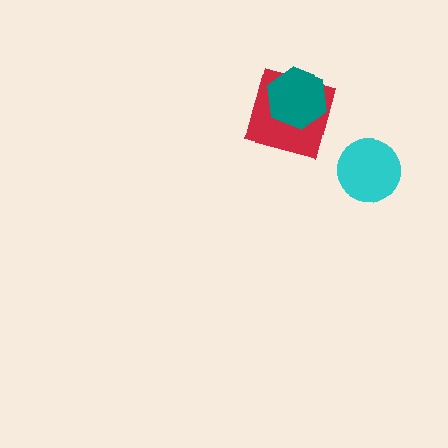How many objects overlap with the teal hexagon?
1 object overlaps with the teal hexagon.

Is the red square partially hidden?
Yes, it is partially covered by another shape.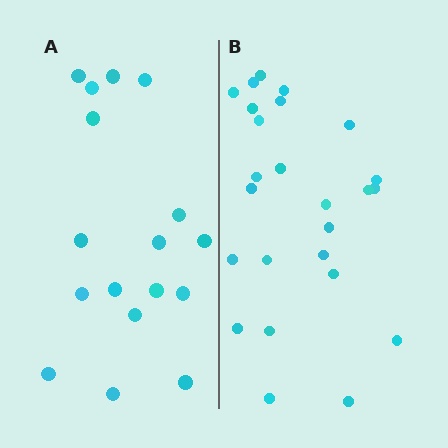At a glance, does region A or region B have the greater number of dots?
Region B (the right region) has more dots.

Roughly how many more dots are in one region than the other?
Region B has roughly 8 or so more dots than region A.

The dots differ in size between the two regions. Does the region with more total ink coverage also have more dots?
No. Region A has more total ink coverage because its dots are larger, but region B actually contains more individual dots. Total area can be misleading — the number of items is what matters here.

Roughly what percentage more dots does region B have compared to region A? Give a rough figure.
About 45% more.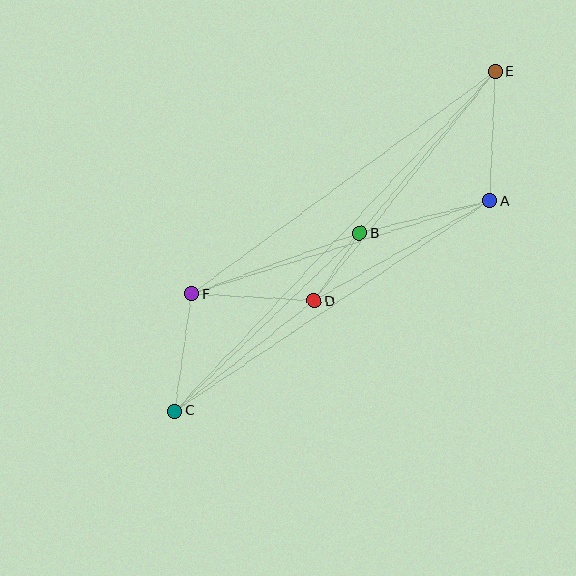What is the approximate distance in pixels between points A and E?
The distance between A and E is approximately 129 pixels.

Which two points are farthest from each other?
Points C and E are farthest from each other.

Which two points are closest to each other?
Points B and D are closest to each other.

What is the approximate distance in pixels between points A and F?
The distance between A and F is approximately 312 pixels.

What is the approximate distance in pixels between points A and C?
The distance between A and C is approximately 379 pixels.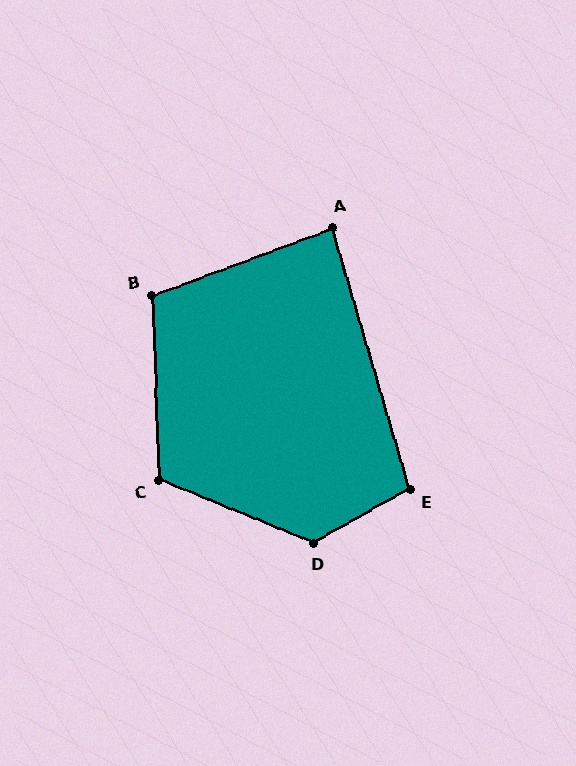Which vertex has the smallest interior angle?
A, at approximately 86 degrees.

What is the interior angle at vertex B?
Approximately 109 degrees (obtuse).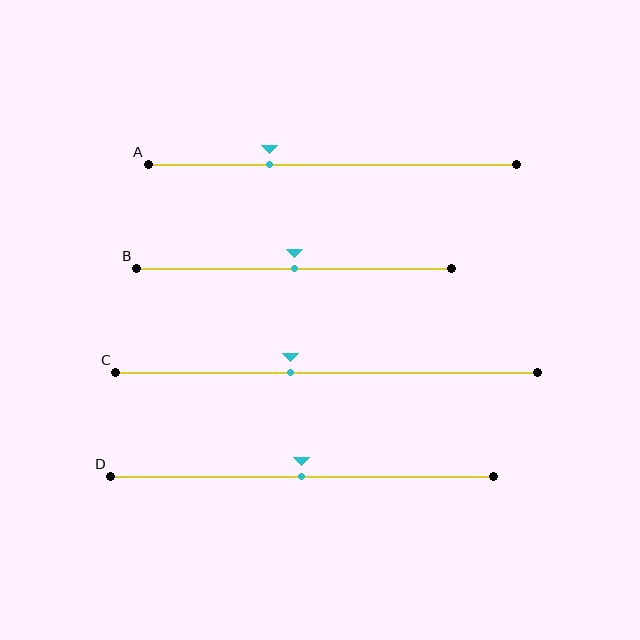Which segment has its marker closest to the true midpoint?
Segment B has its marker closest to the true midpoint.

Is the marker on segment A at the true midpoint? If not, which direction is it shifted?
No, the marker on segment A is shifted to the left by about 17% of the segment length.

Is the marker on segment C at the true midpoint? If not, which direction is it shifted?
No, the marker on segment C is shifted to the left by about 9% of the segment length.